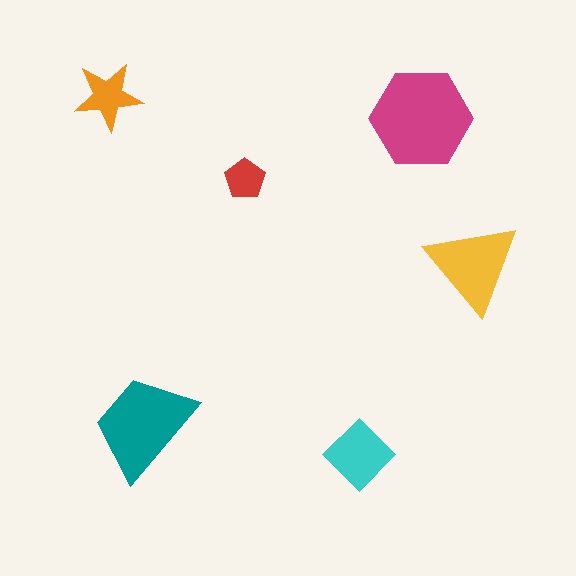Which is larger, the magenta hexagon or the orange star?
The magenta hexagon.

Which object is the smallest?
The red pentagon.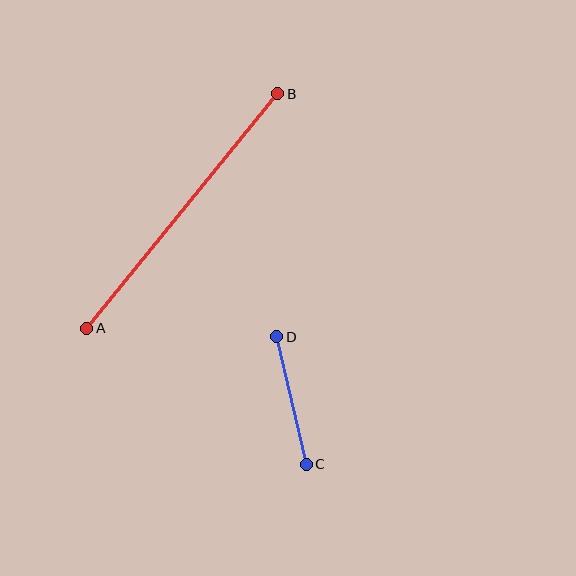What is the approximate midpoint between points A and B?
The midpoint is at approximately (182, 211) pixels.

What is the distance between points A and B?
The distance is approximately 303 pixels.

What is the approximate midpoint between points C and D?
The midpoint is at approximately (291, 400) pixels.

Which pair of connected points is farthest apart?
Points A and B are farthest apart.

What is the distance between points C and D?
The distance is approximately 131 pixels.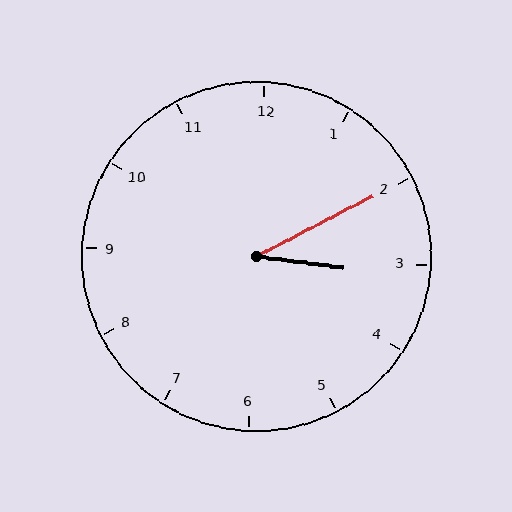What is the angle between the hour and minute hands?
Approximately 35 degrees.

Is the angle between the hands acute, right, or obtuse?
It is acute.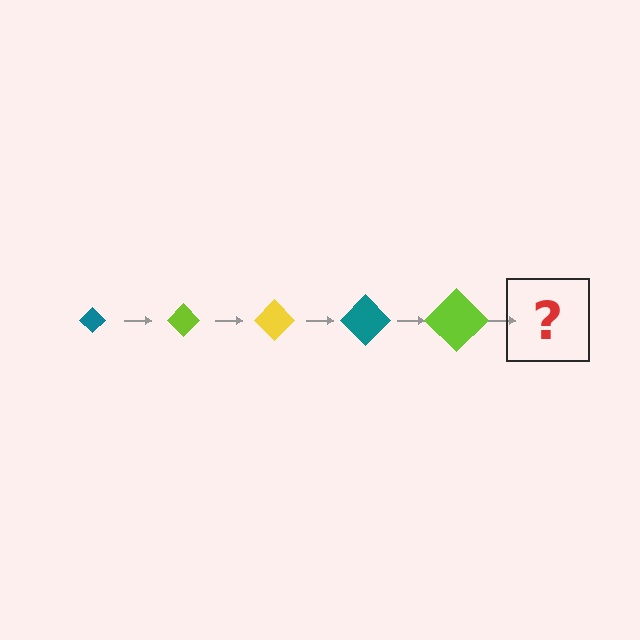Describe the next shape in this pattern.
It should be a yellow diamond, larger than the previous one.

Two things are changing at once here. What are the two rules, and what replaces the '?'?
The two rules are that the diamond grows larger each step and the color cycles through teal, lime, and yellow. The '?' should be a yellow diamond, larger than the previous one.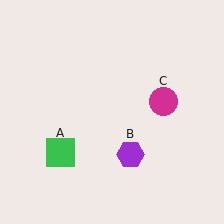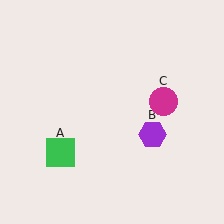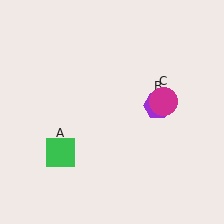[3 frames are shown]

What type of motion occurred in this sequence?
The purple hexagon (object B) rotated counterclockwise around the center of the scene.